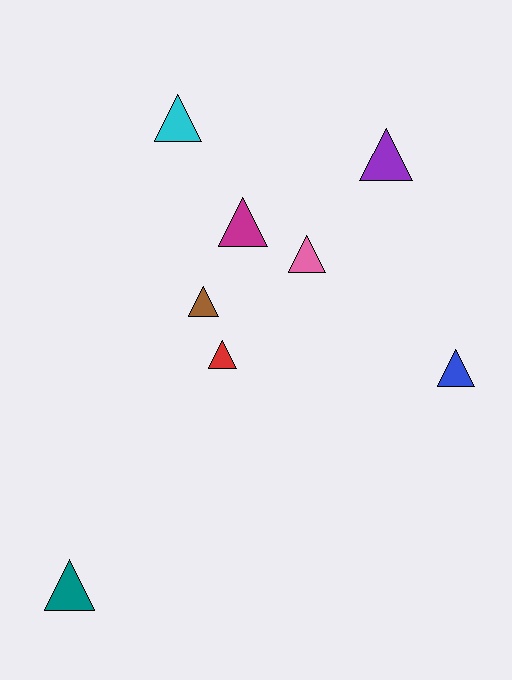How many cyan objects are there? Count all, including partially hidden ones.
There is 1 cyan object.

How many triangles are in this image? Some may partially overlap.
There are 8 triangles.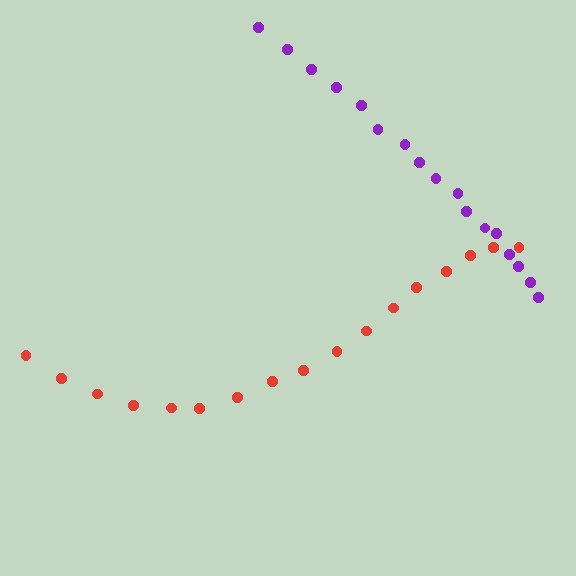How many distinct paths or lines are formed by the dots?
There are 2 distinct paths.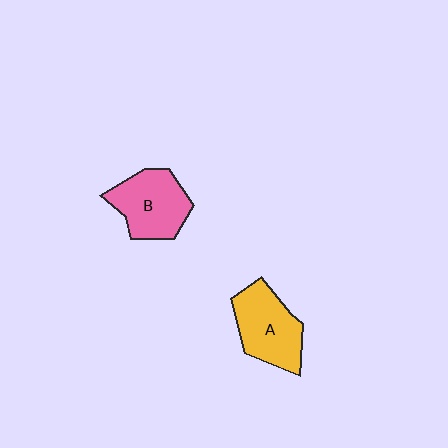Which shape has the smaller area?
Shape B (pink).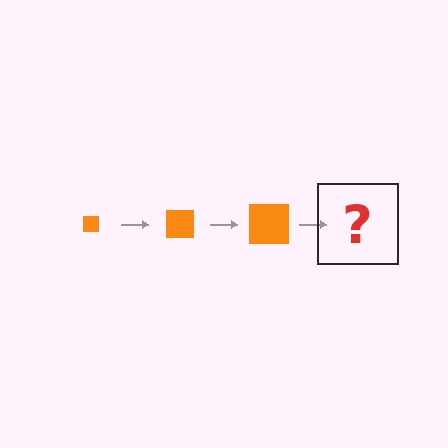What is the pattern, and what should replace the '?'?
The pattern is that the square gets progressively larger each step. The '?' should be an orange square, larger than the previous one.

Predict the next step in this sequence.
The next step is an orange square, larger than the previous one.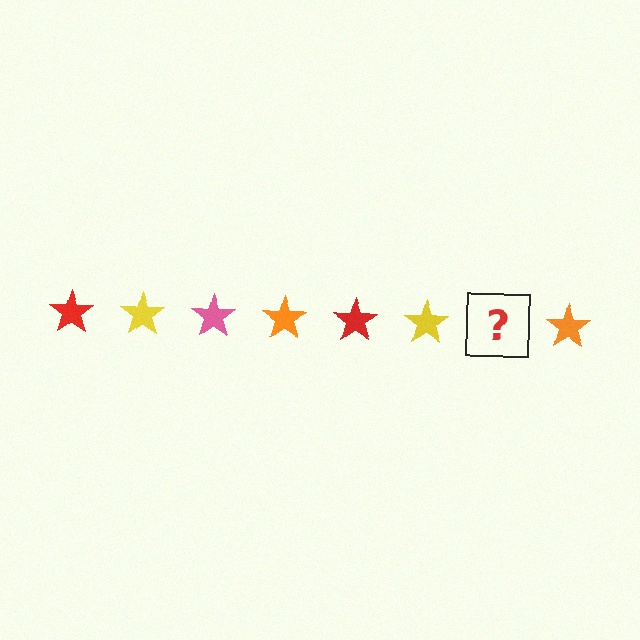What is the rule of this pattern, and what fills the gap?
The rule is that the pattern cycles through red, yellow, pink, orange stars. The gap should be filled with a pink star.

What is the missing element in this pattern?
The missing element is a pink star.